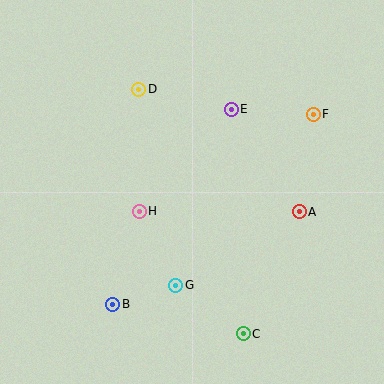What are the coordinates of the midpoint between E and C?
The midpoint between E and C is at (237, 221).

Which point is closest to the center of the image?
Point H at (139, 211) is closest to the center.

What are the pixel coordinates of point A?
Point A is at (299, 212).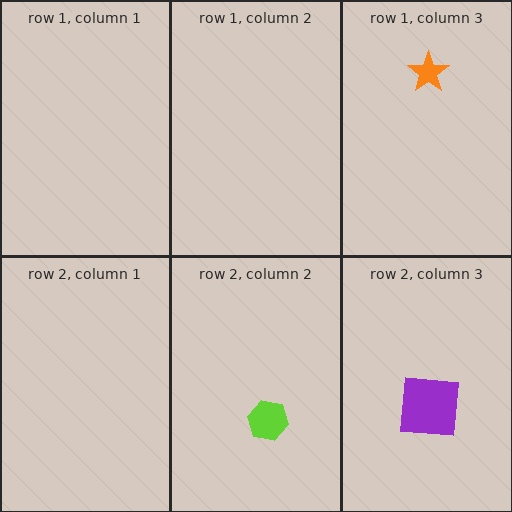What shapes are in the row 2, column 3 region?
The purple square.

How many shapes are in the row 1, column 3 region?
1.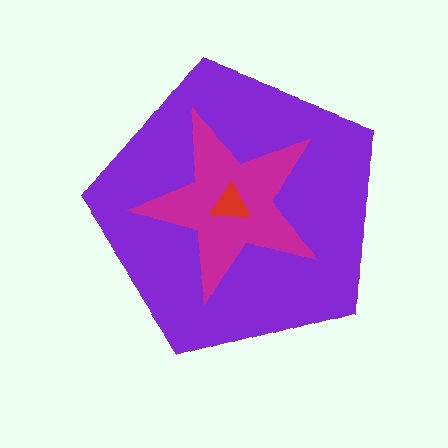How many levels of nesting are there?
3.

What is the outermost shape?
The purple pentagon.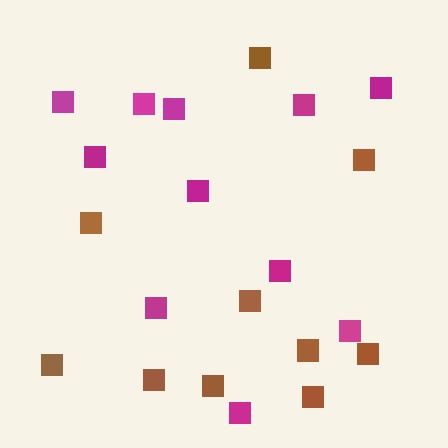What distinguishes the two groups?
There are 2 groups: one group of magenta squares (11) and one group of brown squares (10).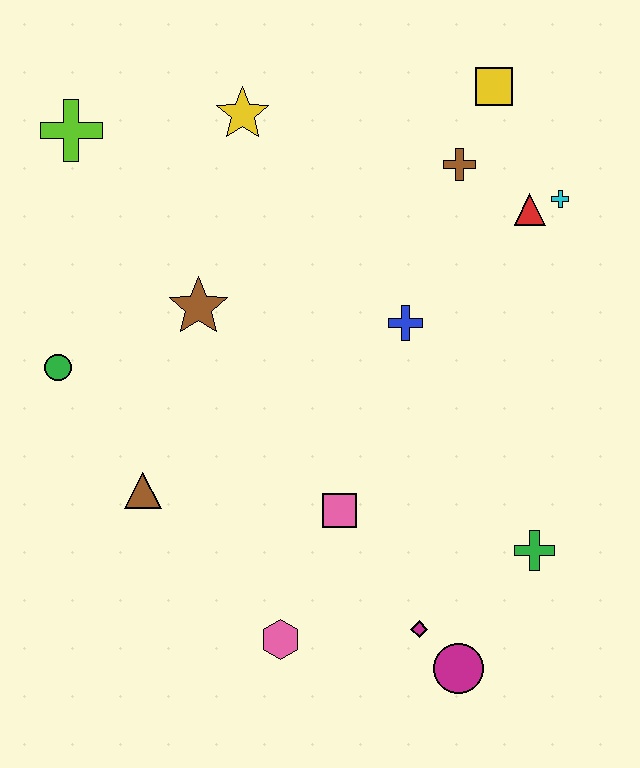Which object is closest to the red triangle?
The cyan cross is closest to the red triangle.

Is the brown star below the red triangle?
Yes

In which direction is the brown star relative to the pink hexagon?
The brown star is above the pink hexagon.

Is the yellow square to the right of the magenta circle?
Yes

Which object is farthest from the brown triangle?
The yellow square is farthest from the brown triangle.